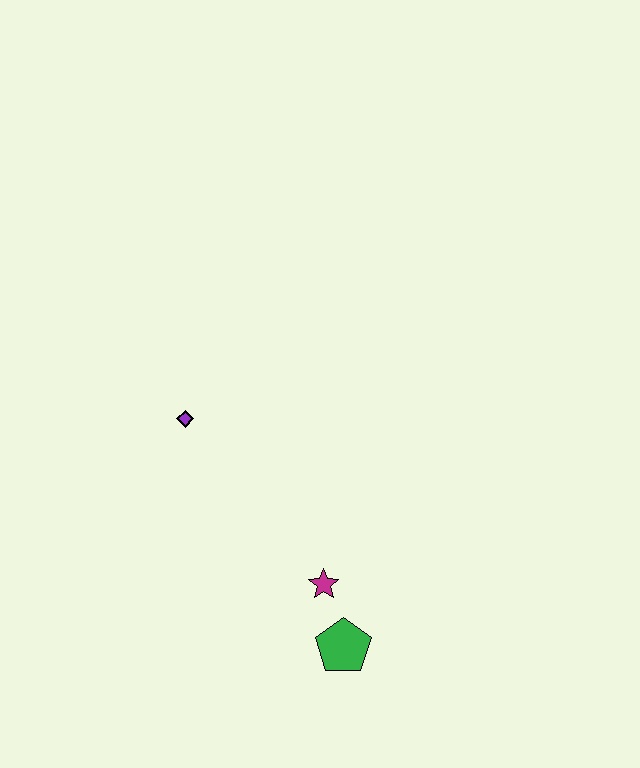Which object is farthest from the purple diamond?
The green pentagon is farthest from the purple diamond.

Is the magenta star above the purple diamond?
No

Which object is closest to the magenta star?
The green pentagon is closest to the magenta star.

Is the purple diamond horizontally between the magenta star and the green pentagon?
No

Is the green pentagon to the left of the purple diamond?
No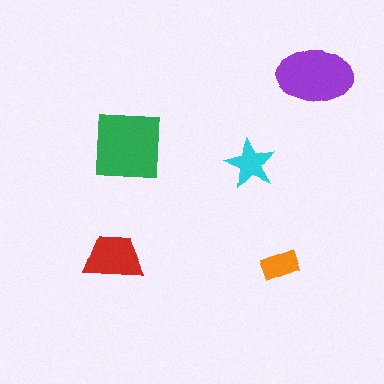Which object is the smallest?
The orange rectangle.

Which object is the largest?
The green square.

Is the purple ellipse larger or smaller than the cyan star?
Larger.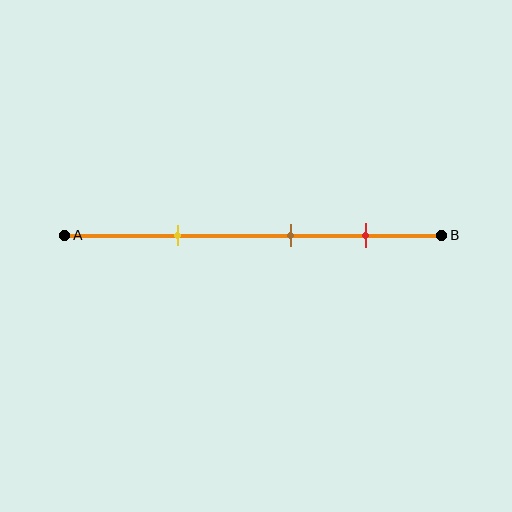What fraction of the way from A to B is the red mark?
The red mark is approximately 80% (0.8) of the way from A to B.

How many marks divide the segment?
There are 3 marks dividing the segment.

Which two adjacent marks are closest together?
The brown and red marks are the closest adjacent pair.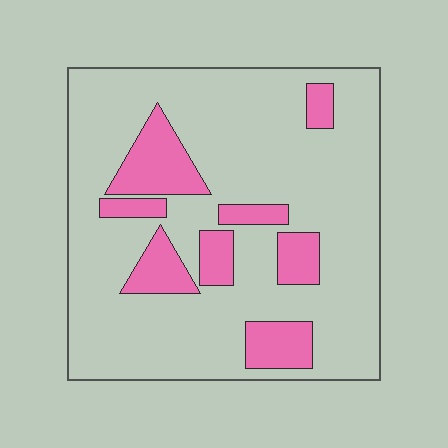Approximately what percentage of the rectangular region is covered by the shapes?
Approximately 20%.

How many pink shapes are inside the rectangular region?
8.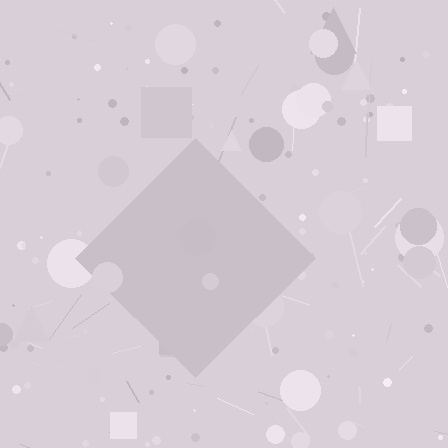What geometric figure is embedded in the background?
A diamond is embedded in the background.